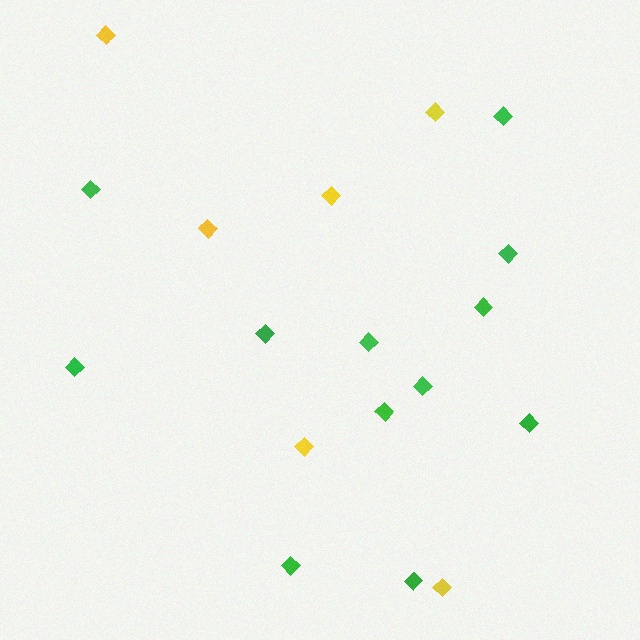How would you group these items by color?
There are 2 groups: one group of green diamonds (12) and one group of yellow diamonds (6).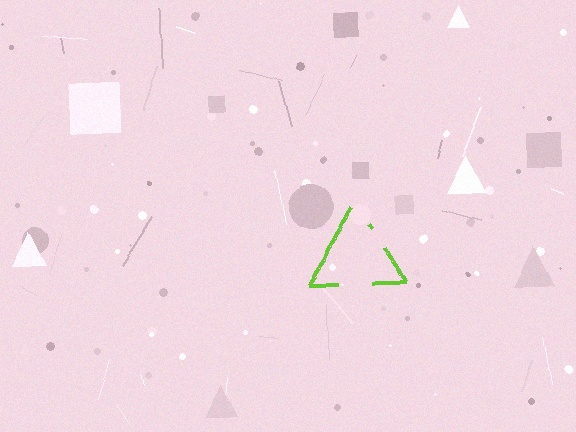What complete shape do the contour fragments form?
The contour fragments form a triangle.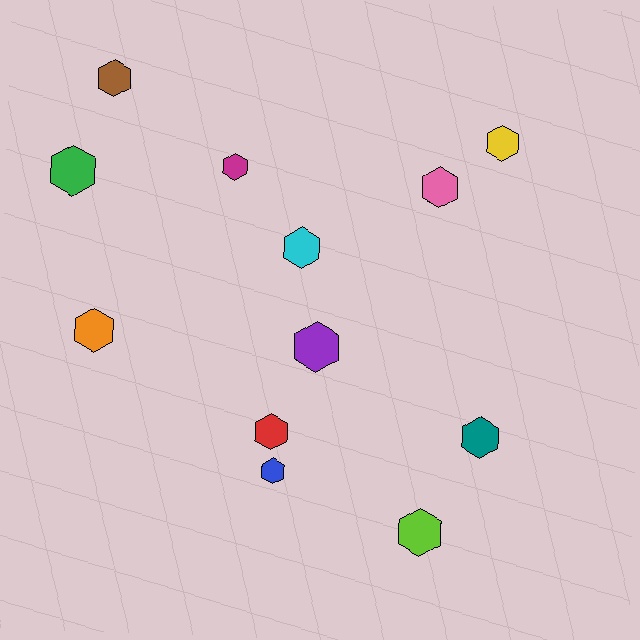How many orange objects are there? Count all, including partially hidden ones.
There is 1 orange object.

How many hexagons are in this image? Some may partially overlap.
There are 12 hexagons.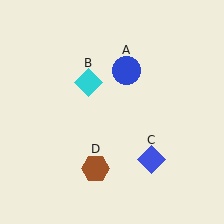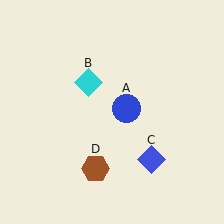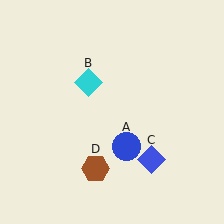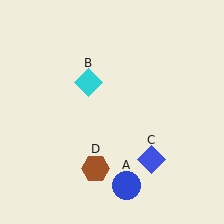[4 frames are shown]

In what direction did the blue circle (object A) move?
The blue circle (object A) moved down.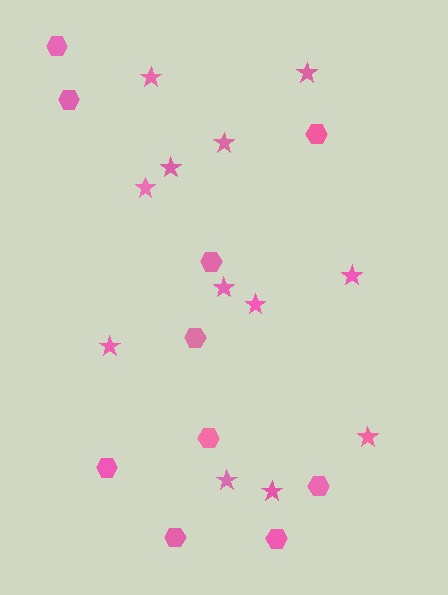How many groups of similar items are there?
There are 2 groups: one group of stars (12) and one group of hexagons (10).